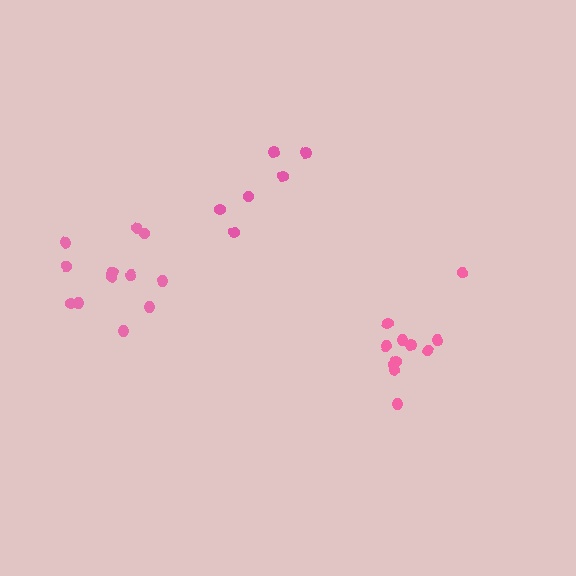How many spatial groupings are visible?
There are 3 spatial groupings.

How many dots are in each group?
Group 1: 11 dots, Group 2: 6 dots, Group 3: 12 dots (29 total).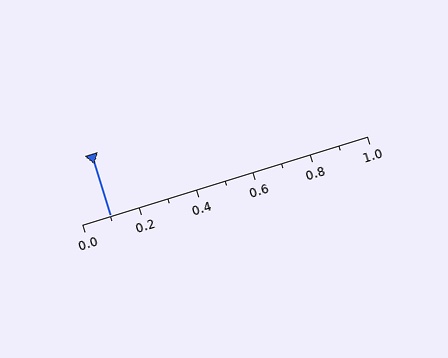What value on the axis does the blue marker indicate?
The marker indicates approximately 0.1.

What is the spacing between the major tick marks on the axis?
The major ticks are spaced 0.2 apart.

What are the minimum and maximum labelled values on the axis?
The axis runs from 0.0 to 1.0.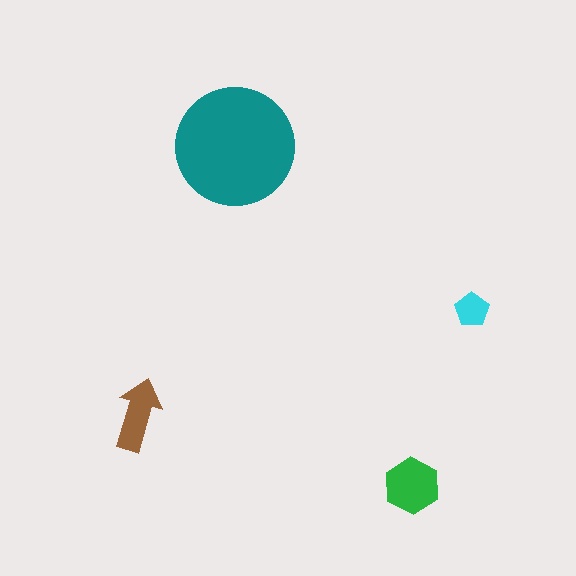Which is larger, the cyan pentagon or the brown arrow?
The brown arrow.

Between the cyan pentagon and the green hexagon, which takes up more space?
The green hexagon.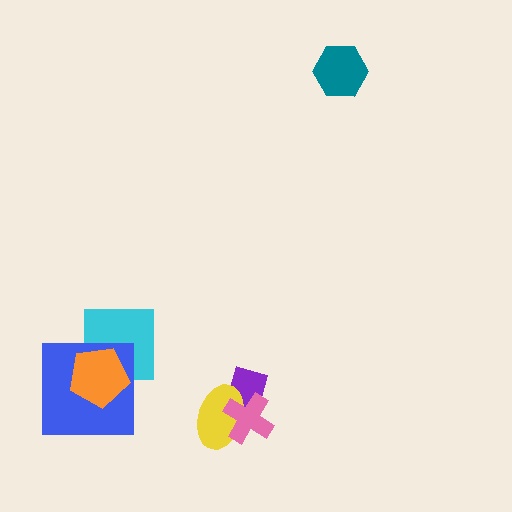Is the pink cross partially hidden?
No, no other shape covers it.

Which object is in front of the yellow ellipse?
The pink cross is in front of the yellow ellipse.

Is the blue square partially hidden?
Yes, it is partially covered by another shape.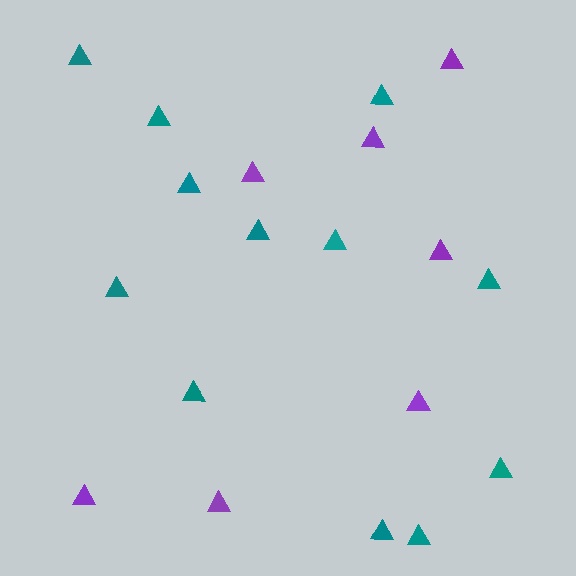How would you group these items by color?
There are 2 groups: one group of teal triangles (12) and one group of purple triangles (7).